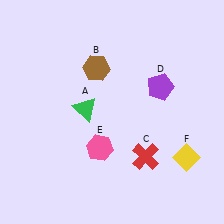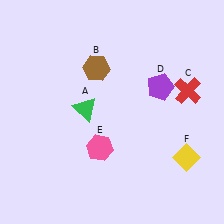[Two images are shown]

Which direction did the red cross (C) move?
The red cross (C) moved up.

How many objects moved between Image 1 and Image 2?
1 object moved between the two images.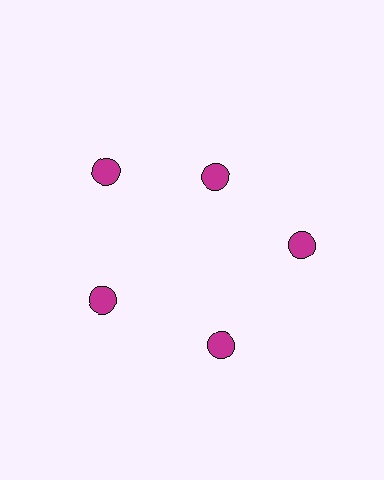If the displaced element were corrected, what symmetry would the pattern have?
It would have 5-fold rotational symmetry — the pattern would map onto itself every 72 degrees.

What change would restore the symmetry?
The symmetry would be restored by moving it outward, back onto the ring so that all 5 circles sit at equal angles and equal distance from the center.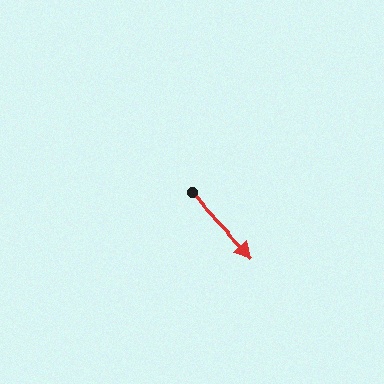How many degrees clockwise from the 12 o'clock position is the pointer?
Approximately 136 degrees.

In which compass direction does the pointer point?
Southeast.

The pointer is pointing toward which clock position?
Roughly 5 o'clock.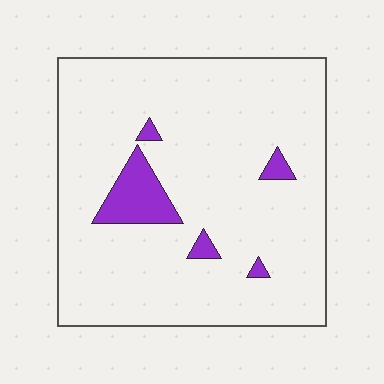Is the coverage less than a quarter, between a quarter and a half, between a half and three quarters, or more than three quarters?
Less than a quarter.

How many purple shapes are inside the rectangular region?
5.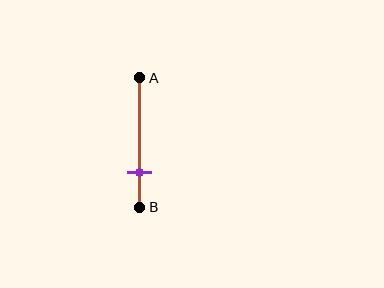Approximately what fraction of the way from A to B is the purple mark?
The purple mark is approximately 75% of the way from A to B.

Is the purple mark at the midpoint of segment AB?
No, the mark is at about 75% from A, not at the 50% midpoint.